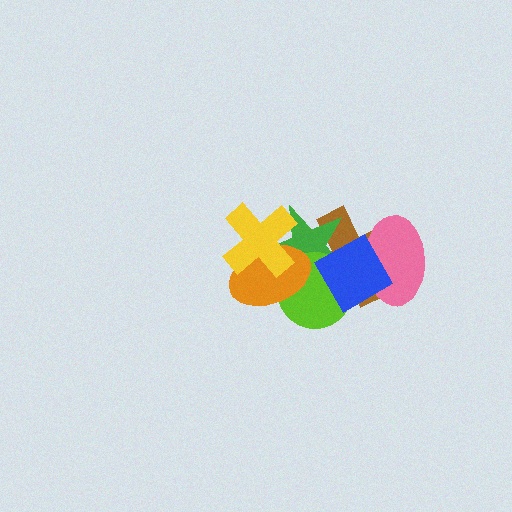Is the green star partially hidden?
Yes, it is partially covered by another shape.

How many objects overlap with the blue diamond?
4 objects overlap with the blue diamond.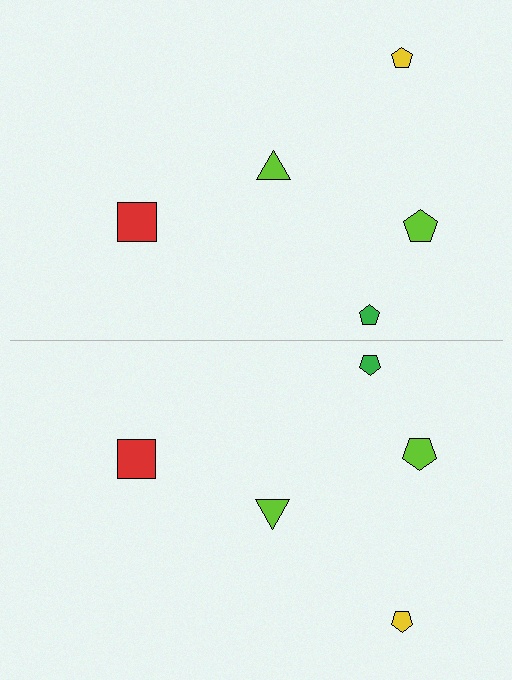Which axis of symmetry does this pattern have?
The pattern has a horizontal axis of symmetry running through the center of the image.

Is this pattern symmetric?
Yes, this pattern has bilateral (reflection) symmetry.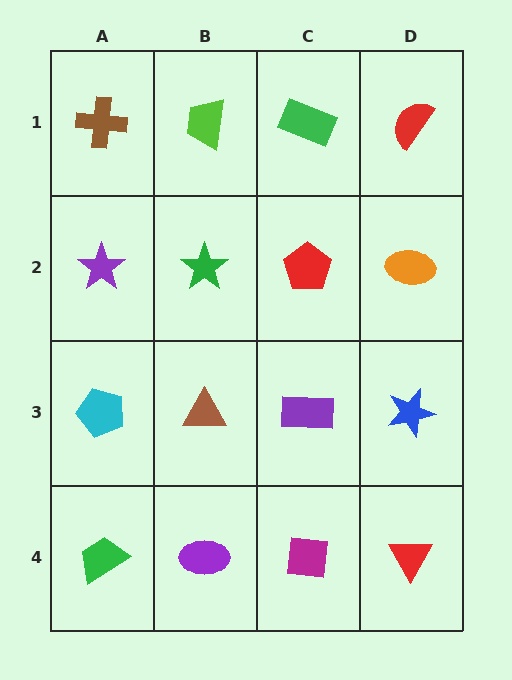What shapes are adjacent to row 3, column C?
A red pentagon (row 2, column C), a magenta square (row 4, column C), a brown triangle (row 3, column B), a blue star (row 3, column D).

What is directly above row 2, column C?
A green rectangle.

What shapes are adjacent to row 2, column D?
A red semicircle (row 1, column D), a blue star (row 3, column D), a red pentagon (row 2, column C).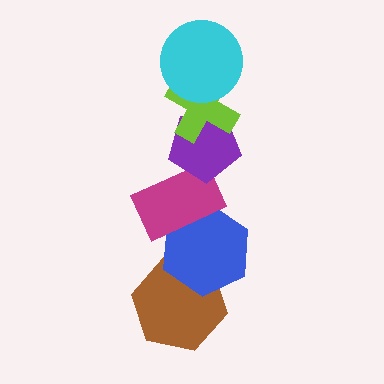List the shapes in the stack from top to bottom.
From top to bottom: the cyan circle, the lime cross, the purple pentagon, the magenta rectangle, the blue hexagon, the brown hexagon.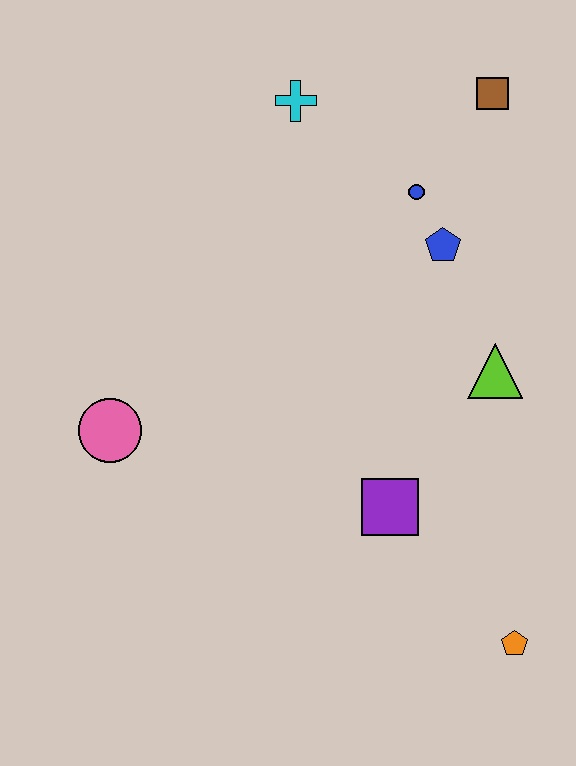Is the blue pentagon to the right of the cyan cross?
Yes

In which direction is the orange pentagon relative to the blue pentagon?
The orange pentagon is below the blue pentagon.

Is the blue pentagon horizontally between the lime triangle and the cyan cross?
Yes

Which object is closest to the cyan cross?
The blue circle is closest to the cyan cross.